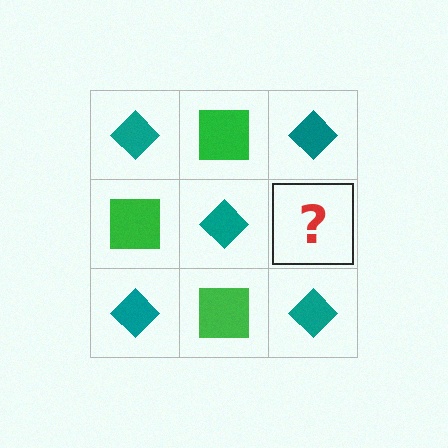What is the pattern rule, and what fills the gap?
The rule is that it alternates teal diamond and green square in a checkerboard pattern. The gap should be filled with a green square.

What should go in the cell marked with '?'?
The missing cell should contain a green square.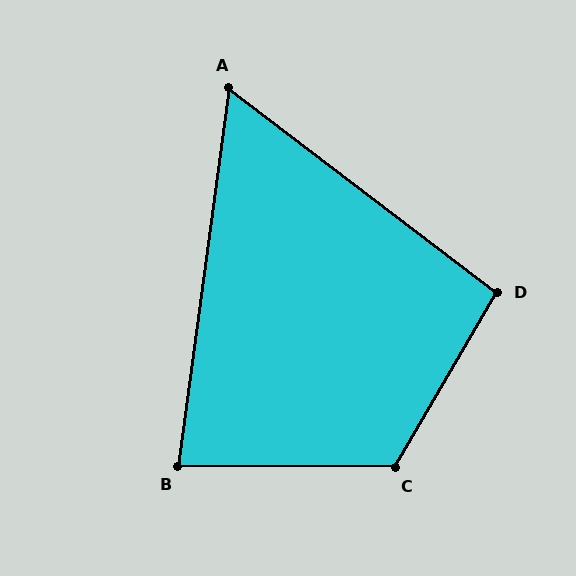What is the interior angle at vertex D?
Approximately 97 degrees (obtuse).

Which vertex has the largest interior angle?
C, at approximately 120 degrees.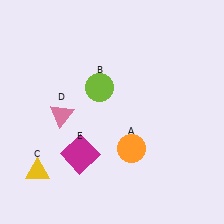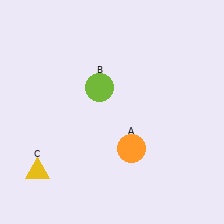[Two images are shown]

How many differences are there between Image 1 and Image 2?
There are 2 differences between the two images.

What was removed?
The magenta square (E), the pink triangle (D) were removed in Image 2.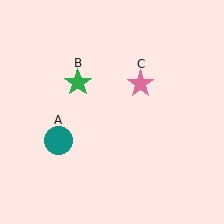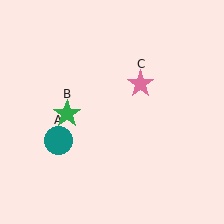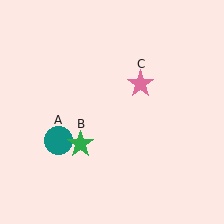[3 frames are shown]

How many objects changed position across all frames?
1 object changed position: green star (object B).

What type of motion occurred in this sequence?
The green star (object B) rotated counterclockwise around the center of the scene.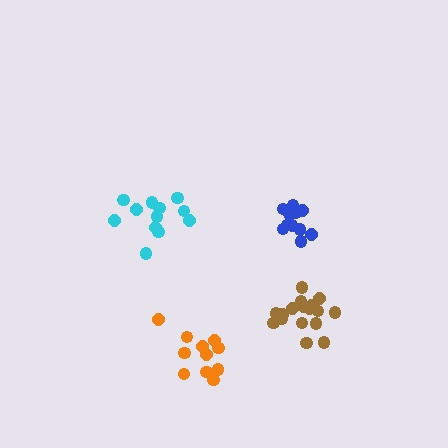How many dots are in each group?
Group 1: 11 dots, Group 2: 12 dots, Group 3: 17 dots, Group 4: 11 dots (51 total).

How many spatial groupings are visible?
There are 4 spatial groupings.